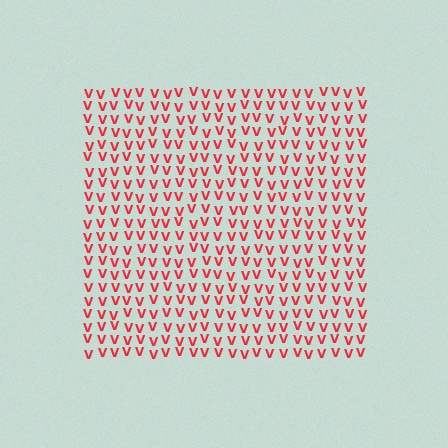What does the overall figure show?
The overall figure shows a square.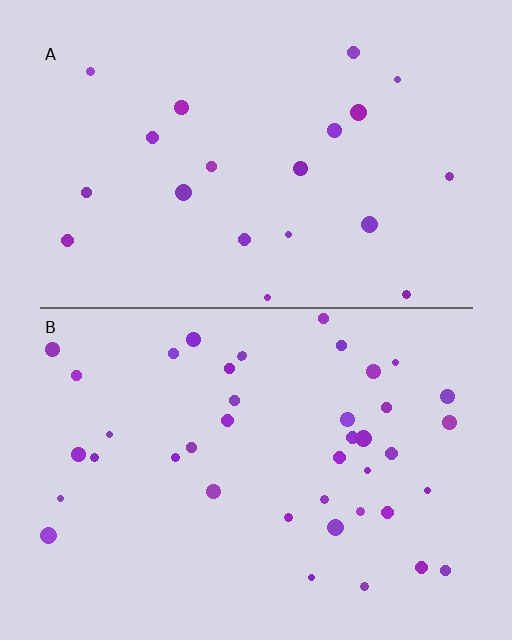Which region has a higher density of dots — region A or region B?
B (the bottom).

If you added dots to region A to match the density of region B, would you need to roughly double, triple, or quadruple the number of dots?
Approximately double.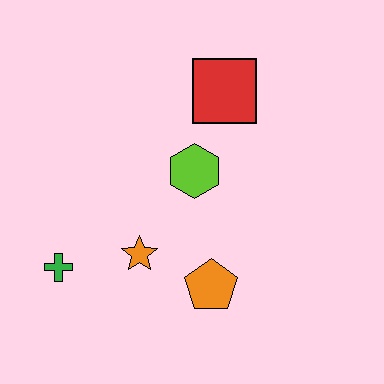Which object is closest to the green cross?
The orange star is closest to the green cross.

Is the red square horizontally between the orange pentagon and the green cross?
No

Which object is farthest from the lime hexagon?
The green cross is farthest from the lime hexagon.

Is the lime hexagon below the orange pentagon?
No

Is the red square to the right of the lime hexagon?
Yes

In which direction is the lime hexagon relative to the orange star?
The lime hexagon is above the orange star.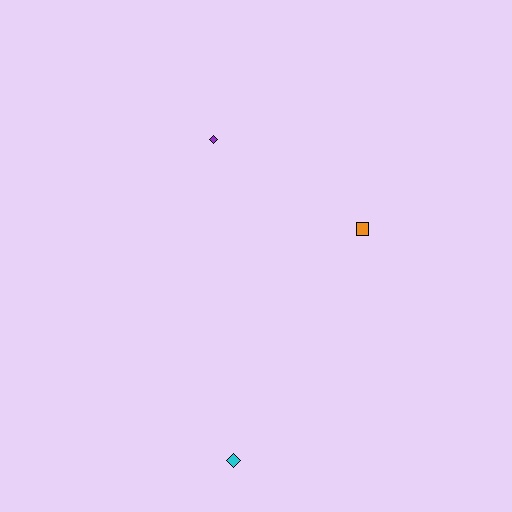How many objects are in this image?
There are 3 objects.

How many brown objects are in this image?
There are no brown objects.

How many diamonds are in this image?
There are 2 diamonds.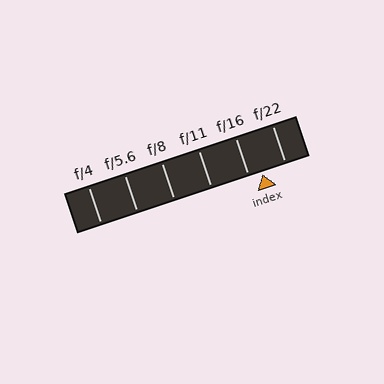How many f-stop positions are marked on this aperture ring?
There are 6 f-stop positions marked.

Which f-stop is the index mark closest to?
The index mark is closest to f/16.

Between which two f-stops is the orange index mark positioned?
The index mark is between f/16 and f/22.